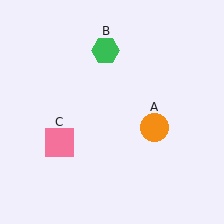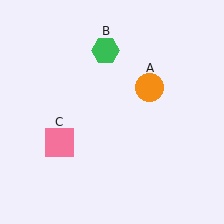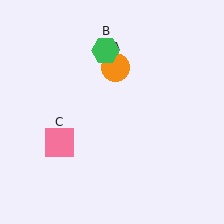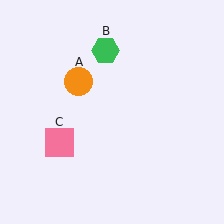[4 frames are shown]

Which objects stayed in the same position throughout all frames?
Green hexagon (object B) and pink square (object C) remained stationary.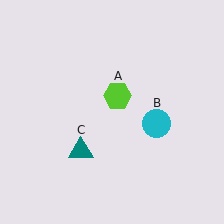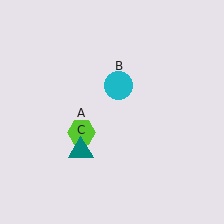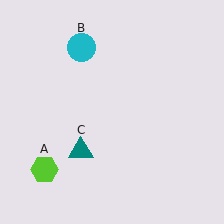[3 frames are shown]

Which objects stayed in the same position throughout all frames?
Teal triangle (object C) remained stationary.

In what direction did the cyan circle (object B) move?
The cyan circle (object B) moved up and to the left.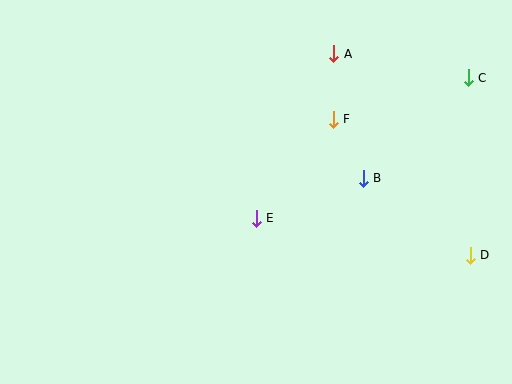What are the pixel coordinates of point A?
Point A is at (334, 54).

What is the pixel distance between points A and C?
The distance between A and C is 136 pixels.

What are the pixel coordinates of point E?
Point E is at (256, 218).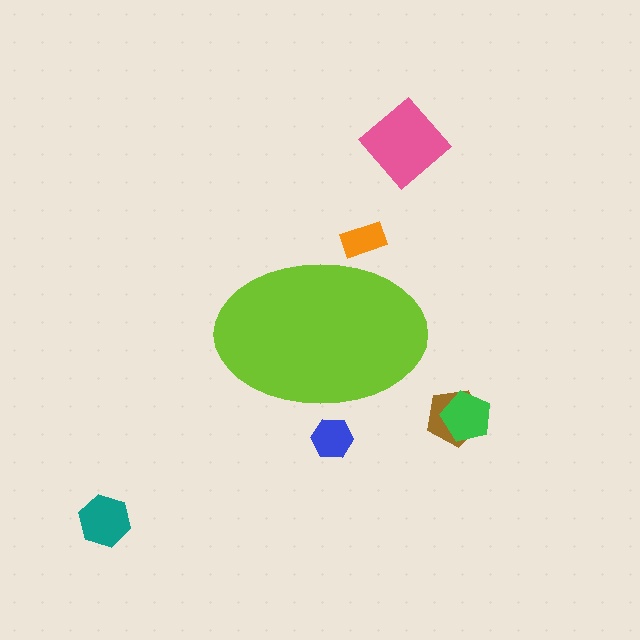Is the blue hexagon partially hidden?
Yes, the blue hexagon is partially hidden behind the lime ellipse.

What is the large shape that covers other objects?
A lime ellipse.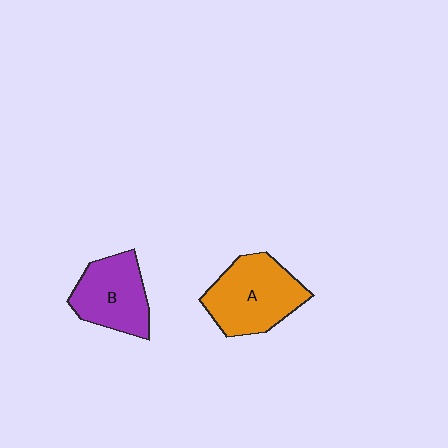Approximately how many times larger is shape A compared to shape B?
Approximately 1.2 times.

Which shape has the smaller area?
Shape B (purple).